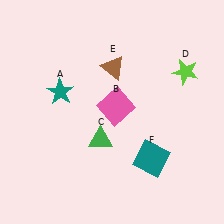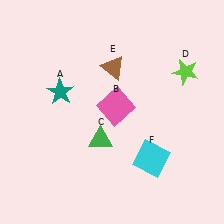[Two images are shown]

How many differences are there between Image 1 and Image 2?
There is 1 difference between the two images.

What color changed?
The square (F) changed from teal in Image 1 to cyan in Image 2.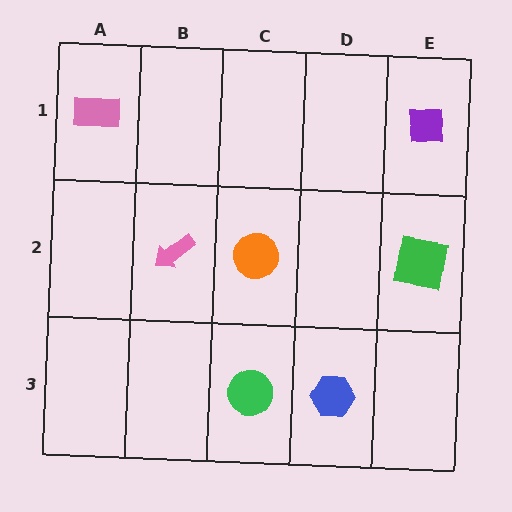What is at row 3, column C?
A green circle.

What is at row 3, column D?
A blue hexagon.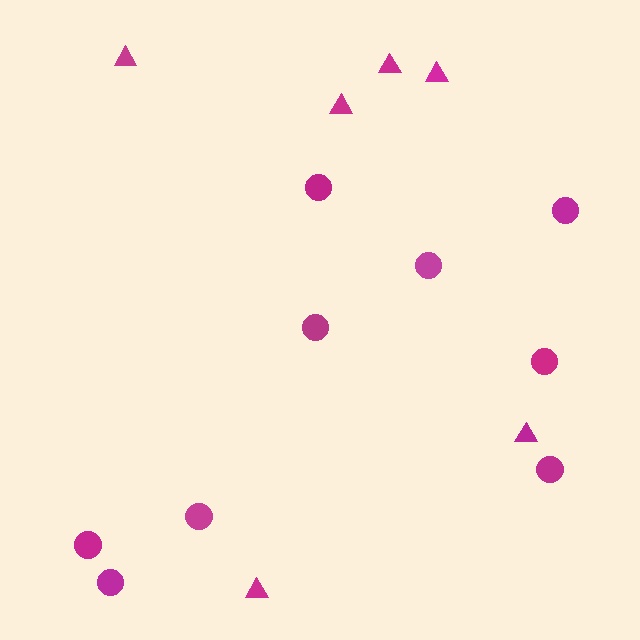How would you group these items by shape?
There are 2 groups: one group of circles (9) and one group of triangles (6).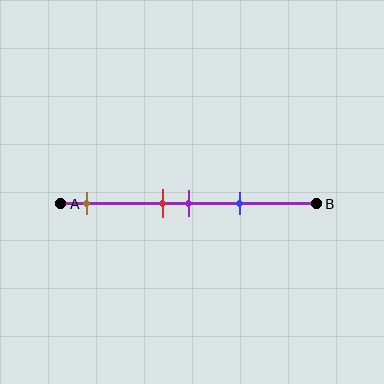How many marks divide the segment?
There are 4 marks dividing the segment.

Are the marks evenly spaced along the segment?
No, the marks are not evenly spaced.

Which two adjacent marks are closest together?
The red and purple marks are the closest adjacent pair.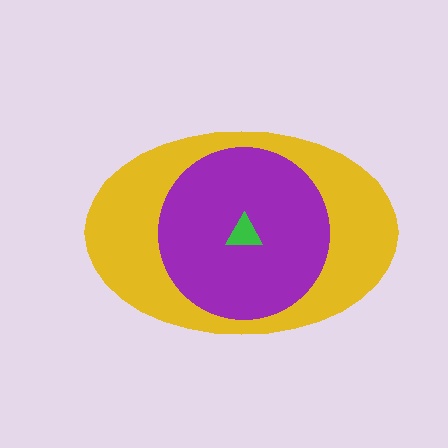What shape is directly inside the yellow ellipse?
The purple circle.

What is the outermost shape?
The yellow ellipse.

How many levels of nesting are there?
3.